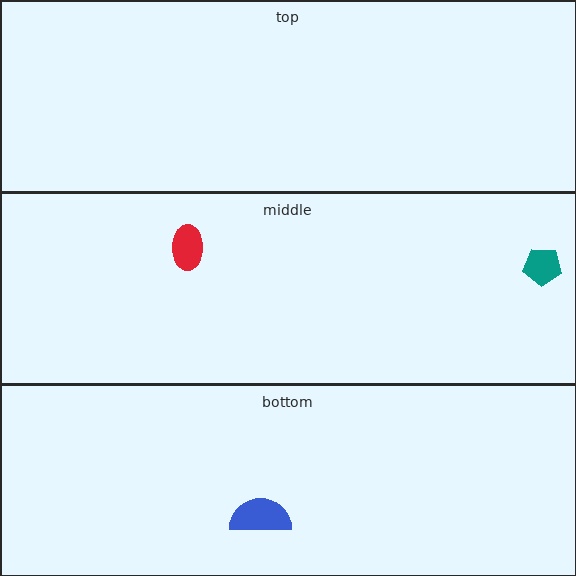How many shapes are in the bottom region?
1.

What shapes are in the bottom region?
The blue semicircle.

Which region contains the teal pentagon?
The middle region.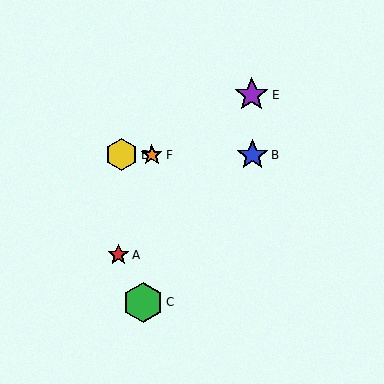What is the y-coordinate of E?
Object E is at y≈95.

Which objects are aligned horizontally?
Objects B, D, F are aligned horizontally.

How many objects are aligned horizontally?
3 objects (B, D, F) are aligned horizontally.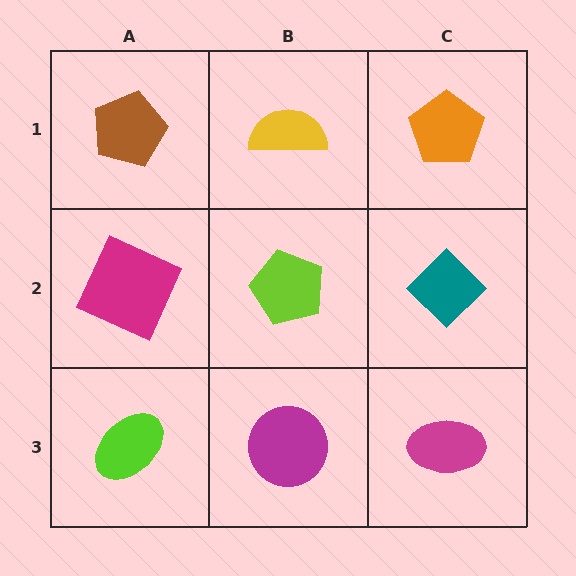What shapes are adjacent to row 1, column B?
A lime pentagon (row 2, column B), a brown pentagon (row 1, column A), an orange pentagon (row 1, column C).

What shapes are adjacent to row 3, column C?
A teal diamond (row 2, column C), a magenta circle (row 3, column B).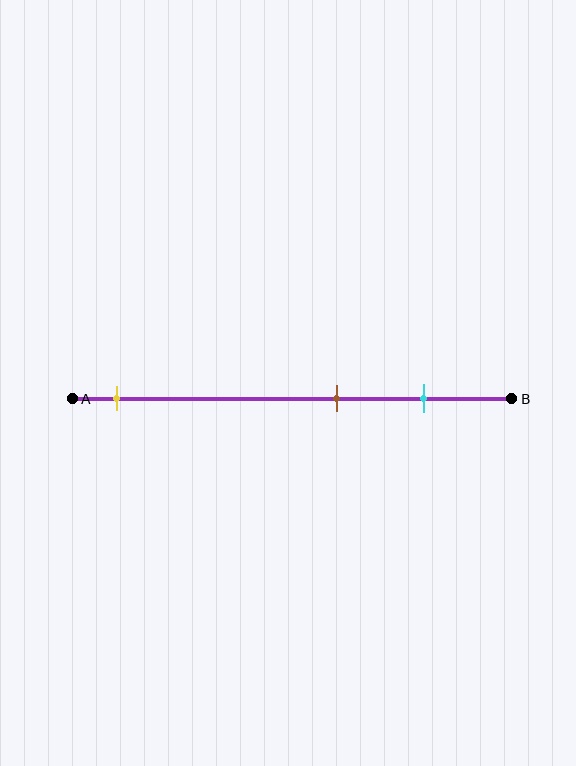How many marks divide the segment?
There are 3 marks dividing the segment.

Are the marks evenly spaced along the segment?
No, the marks are not evenly spaced.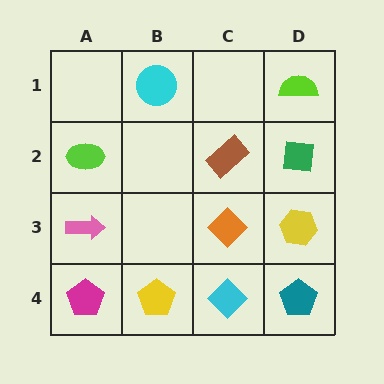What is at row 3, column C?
An orange diamond.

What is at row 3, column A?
A pink arrow.